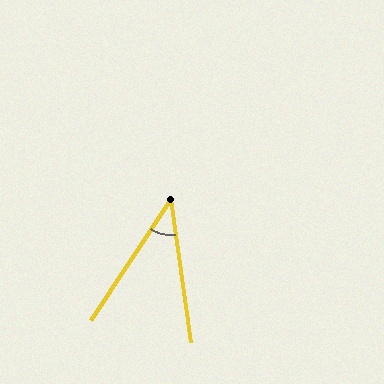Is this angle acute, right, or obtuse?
It is acute.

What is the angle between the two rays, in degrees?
Approximately 41 degrees.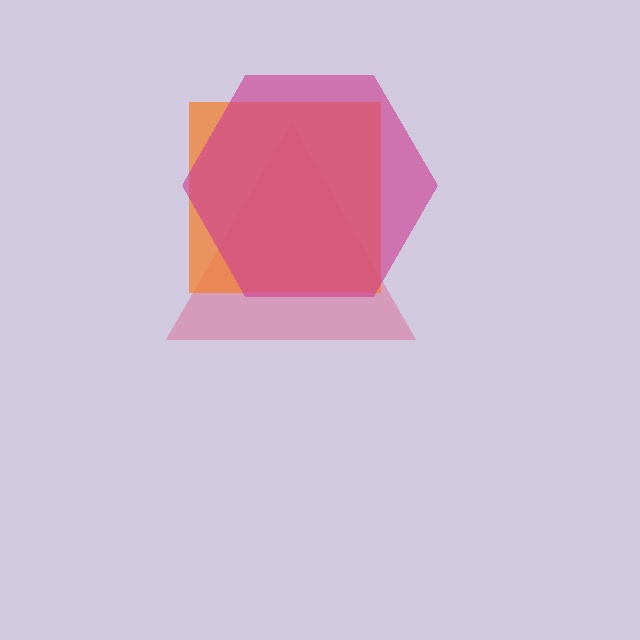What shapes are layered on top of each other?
The layered shapes are: a pink triangle, an orange square, a magenta hexagon.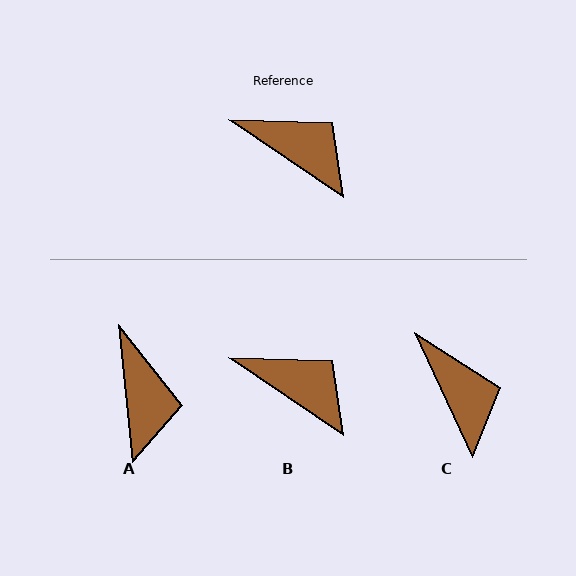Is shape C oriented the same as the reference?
No, it is off by about 31 degrees.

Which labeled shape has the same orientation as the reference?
B.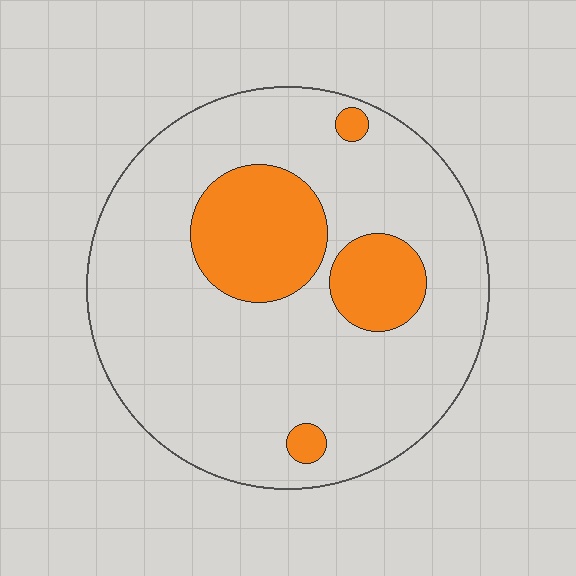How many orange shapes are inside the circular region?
4.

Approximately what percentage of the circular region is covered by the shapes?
Approximately 20%.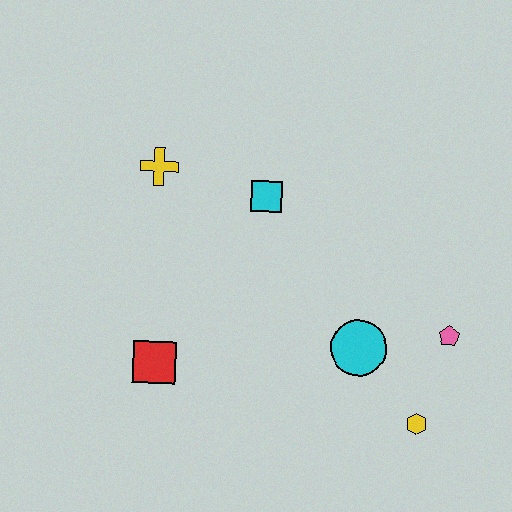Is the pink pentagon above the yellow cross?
No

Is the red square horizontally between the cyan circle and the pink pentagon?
No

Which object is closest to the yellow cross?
The cyan square is closest to the yellow cross.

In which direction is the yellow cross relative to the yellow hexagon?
The yellow cross is to the left of the yellow hexagon.